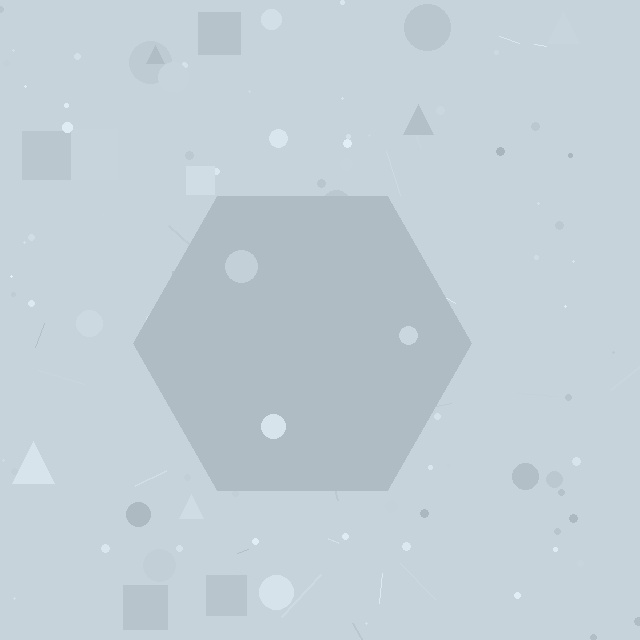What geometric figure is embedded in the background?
A hexagon is embedded in the background.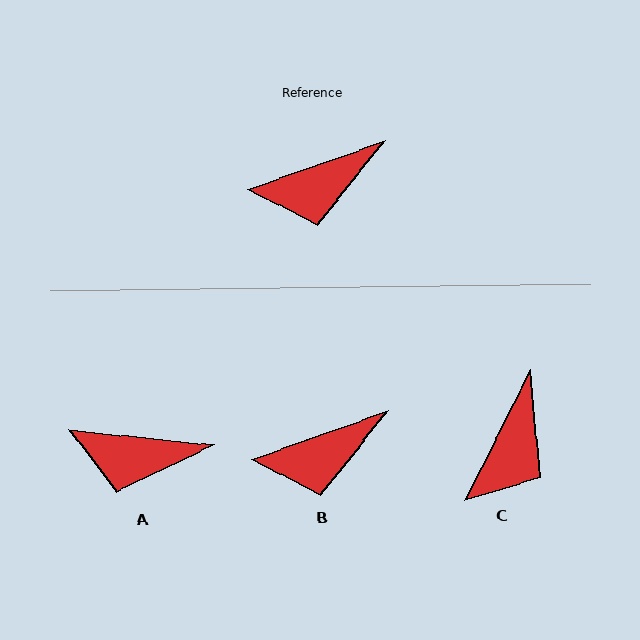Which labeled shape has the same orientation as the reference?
B.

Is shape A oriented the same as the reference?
No, it is off by about 25 degrees.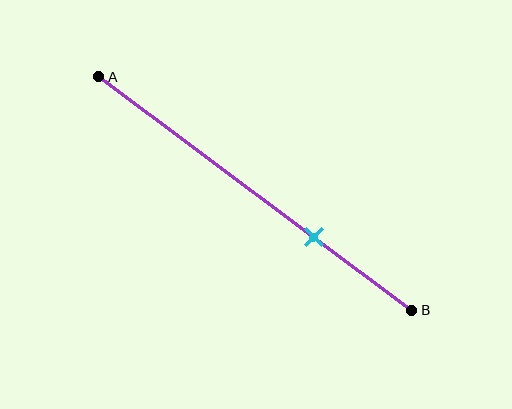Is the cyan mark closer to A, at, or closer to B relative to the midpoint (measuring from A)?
The cyan mark is closer to point B than the midpoint of segment AB.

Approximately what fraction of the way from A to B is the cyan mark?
The cyan mark is approximately 70% of the way from A to B.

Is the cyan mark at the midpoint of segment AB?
No, the mark is at about 70% from A, not at the 50% midpoint.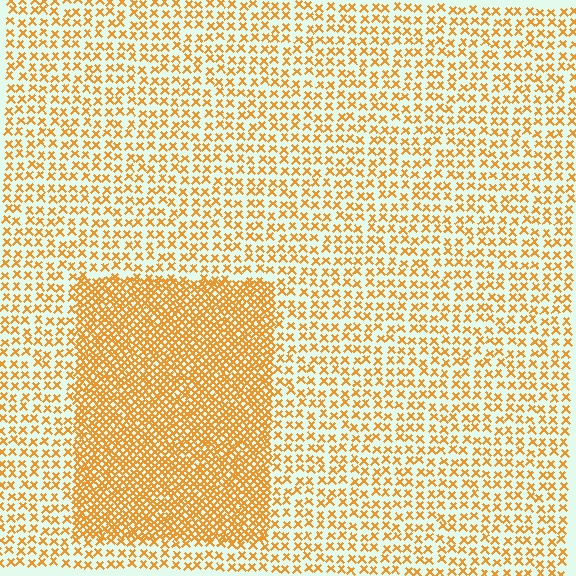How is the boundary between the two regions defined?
The boundary is defined by a change in element density (approximately 2.4x ratio). All elements are the same color, size, and shape.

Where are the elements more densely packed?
The elements are more densely packed inside the rectangle boundary.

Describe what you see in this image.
The image contains small orange elements arranged at two different densities. A rectangle-shaped region is visible where the elements are more densely packed than the surrounding area.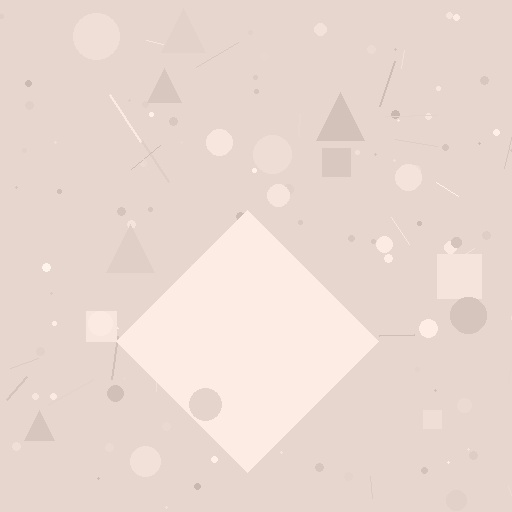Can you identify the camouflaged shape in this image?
The camouflaged shape is a diamond.